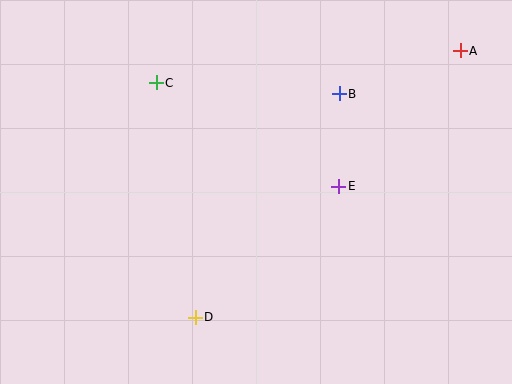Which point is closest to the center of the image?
Point E at (339, 186) is closest to the center.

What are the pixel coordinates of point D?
Point D is at (195, 317).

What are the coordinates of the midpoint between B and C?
The midpoint between B and C is at (248, 88).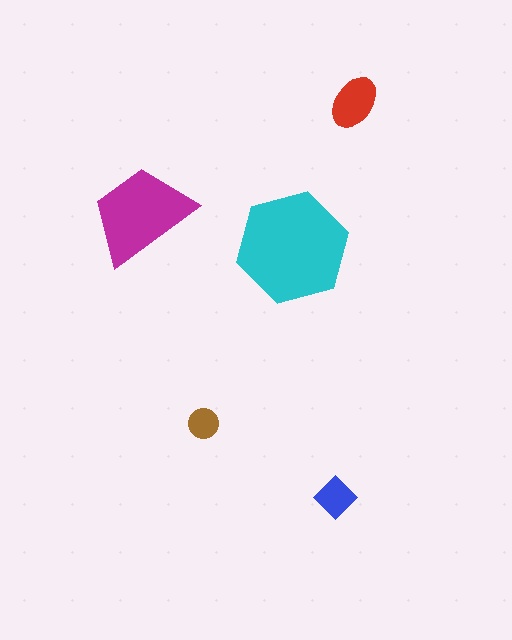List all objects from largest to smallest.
The cyan hexagon, the magenta trapezoid, the red ellipse, the blue diamond, the brown circle.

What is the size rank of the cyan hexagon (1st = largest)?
1st.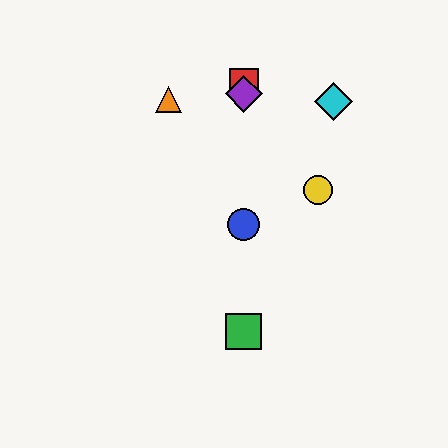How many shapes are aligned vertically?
4 shapes (the red square, the blue circle, the green square, the purple diamond) are aligned vertically.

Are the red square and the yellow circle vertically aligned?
No, the red square is at x≈244 and the yellow circle is at x≈318.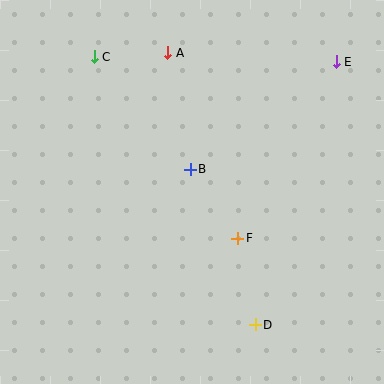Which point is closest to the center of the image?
Point B at (190, 169) is closest to the center.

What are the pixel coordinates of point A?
Point A is at (168, 53).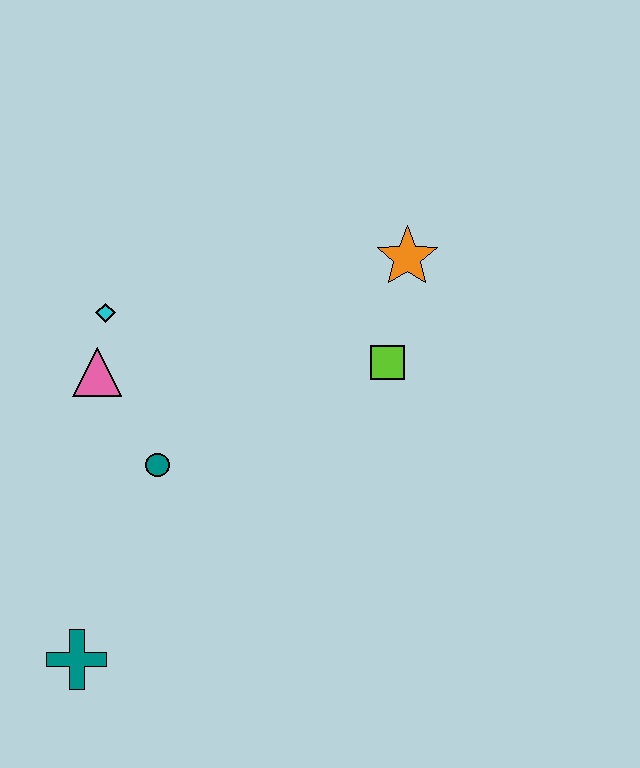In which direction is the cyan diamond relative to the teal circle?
The cyan diamond is above the teal circle.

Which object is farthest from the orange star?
The teal cross is farthest from the orange star.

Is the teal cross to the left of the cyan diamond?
Yes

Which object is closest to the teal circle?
The pink triangle is closest to the teal circle.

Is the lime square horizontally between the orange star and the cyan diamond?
Yes